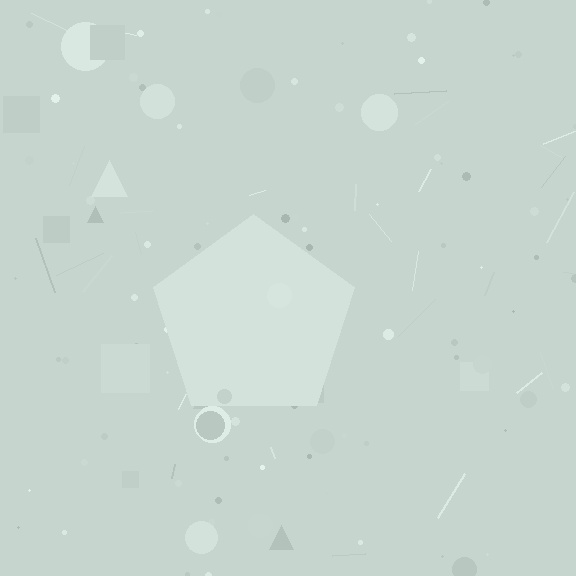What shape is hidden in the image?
A pentagon is hidden in the image.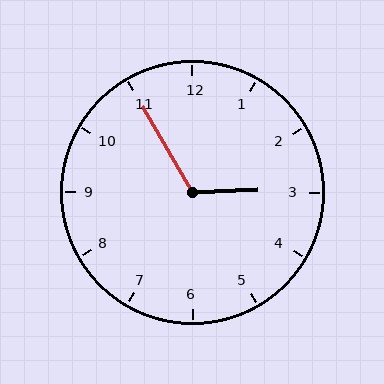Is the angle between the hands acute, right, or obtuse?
It is obtuse.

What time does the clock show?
2:55.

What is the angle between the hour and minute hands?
Approximately 118 degrees.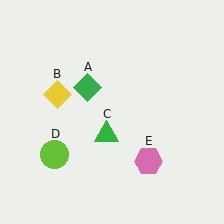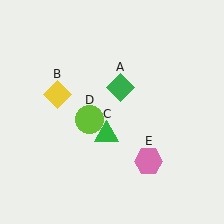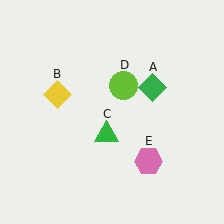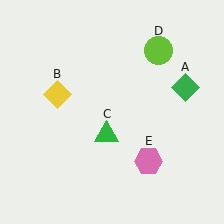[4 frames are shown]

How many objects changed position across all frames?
2 objects changed position: green diamond (object A), lime circle (object D).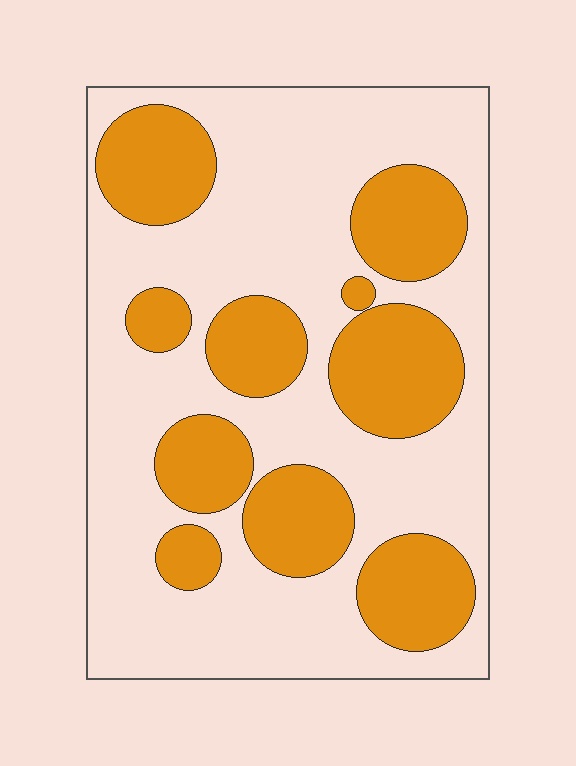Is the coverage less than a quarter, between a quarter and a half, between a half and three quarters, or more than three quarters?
Between a quarter and a half.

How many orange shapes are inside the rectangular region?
10.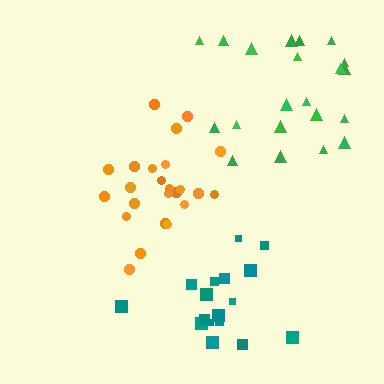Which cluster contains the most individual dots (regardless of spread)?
Orange (24).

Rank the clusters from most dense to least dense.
teal, orange, green.